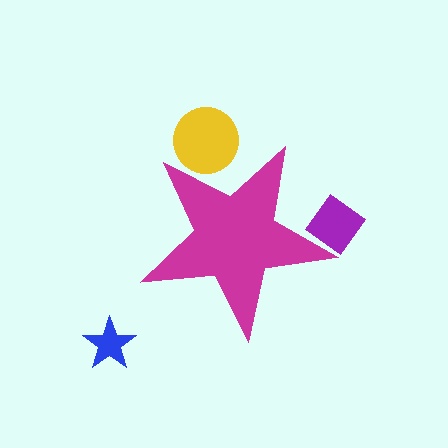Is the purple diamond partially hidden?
Yes, the purple diamond is partially hidden behind the magenta star.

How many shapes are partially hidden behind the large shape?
2 shapes are partially hidden.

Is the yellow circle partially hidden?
Yes, the yellow circle is partially hidden behind the magenta star.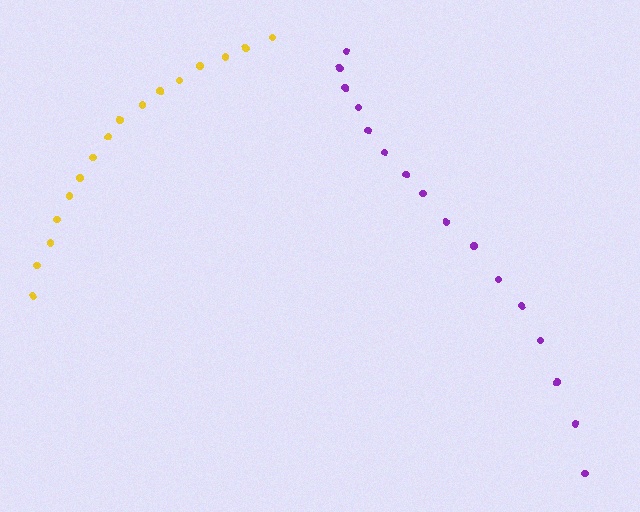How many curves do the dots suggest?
There are 2 distinct paths.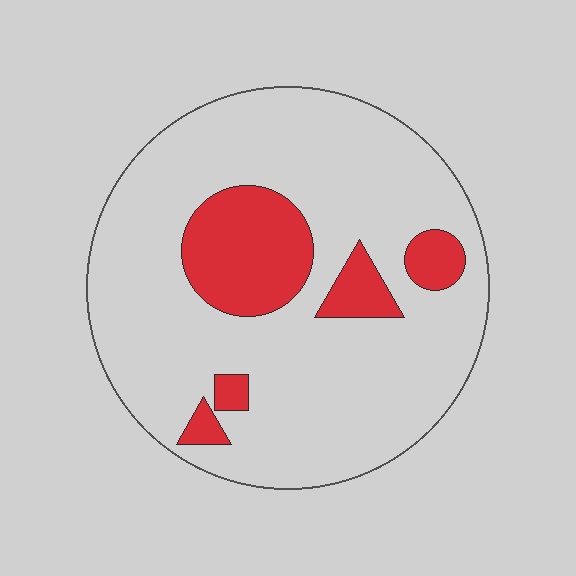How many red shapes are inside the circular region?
5.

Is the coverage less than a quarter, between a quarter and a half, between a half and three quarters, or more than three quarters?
Less than a quarter.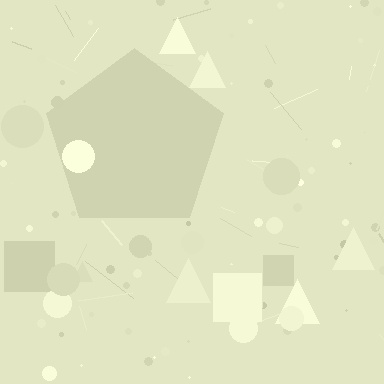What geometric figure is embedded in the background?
A pentagon is embedded in the background.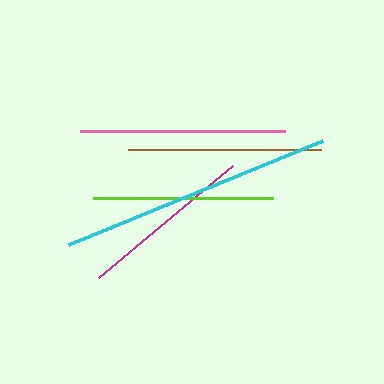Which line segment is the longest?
The cyan line is the longest at approximately 274 pixels.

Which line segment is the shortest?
The magenta line is the shortest at approximately 174 pixels.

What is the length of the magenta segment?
The magenta segment is approximately 174 pixels long.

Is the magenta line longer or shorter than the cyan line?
The cyan line is longer than the magenta line.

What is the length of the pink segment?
The pink segment is approximately 205 pixels long.